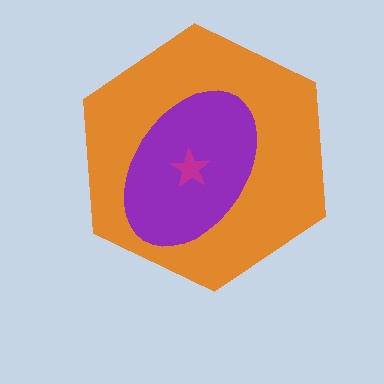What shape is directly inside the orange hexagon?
The purple ellipse.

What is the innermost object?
The magenta star.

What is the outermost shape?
The orange hexagon.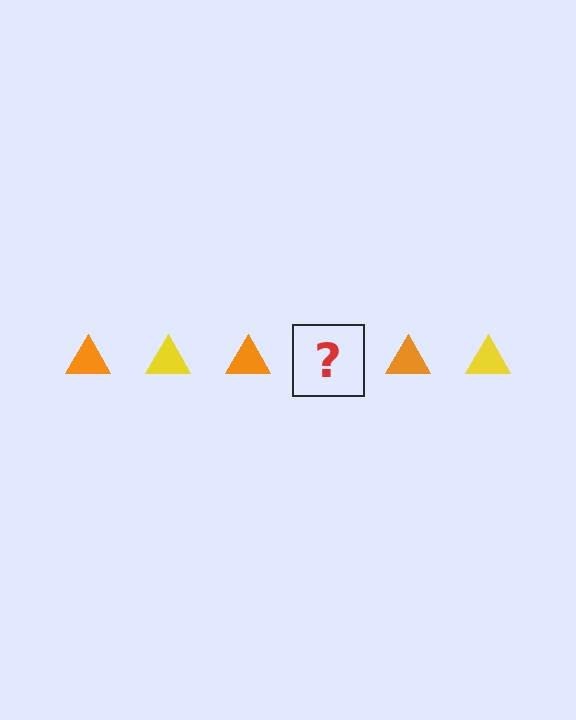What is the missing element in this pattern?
The missing element is a yellow triangle.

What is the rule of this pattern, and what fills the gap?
The rule is that the pattern cycles through orange, yellow triangles. The gap should be filled with a yellow triangle.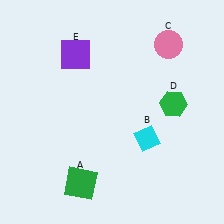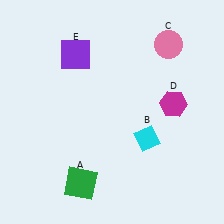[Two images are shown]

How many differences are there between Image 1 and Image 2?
There is 1 difference between the two images.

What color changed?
The hexagon (D) changed from green in Image 1 to magenta in Image 2.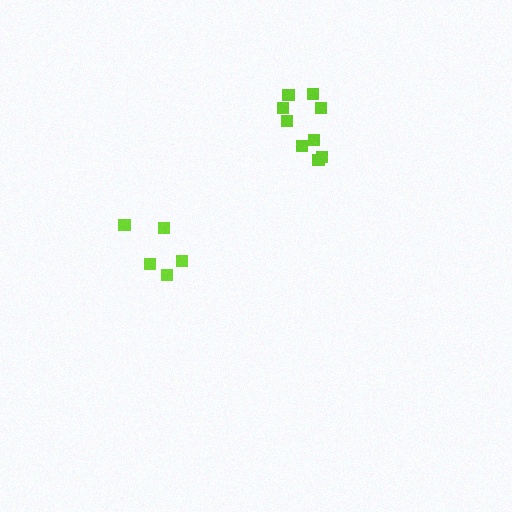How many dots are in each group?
Group 1: 5 dots, Group 2: 9 dots (14 total).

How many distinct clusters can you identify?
There are 2 distinct clusters.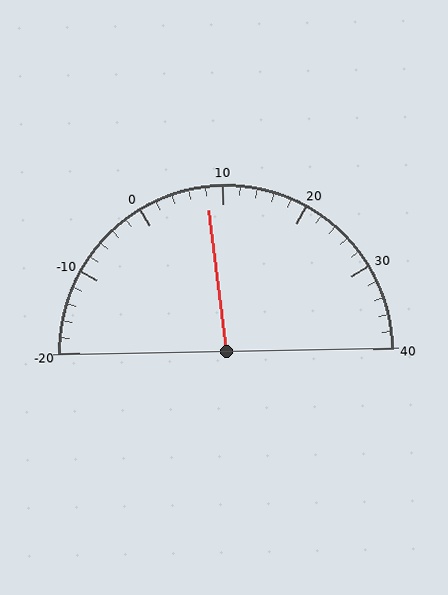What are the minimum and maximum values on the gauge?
The gauge ranges from -20 to 40.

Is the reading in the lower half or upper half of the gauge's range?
The reading is in the lower half of the range (-20 to 40).